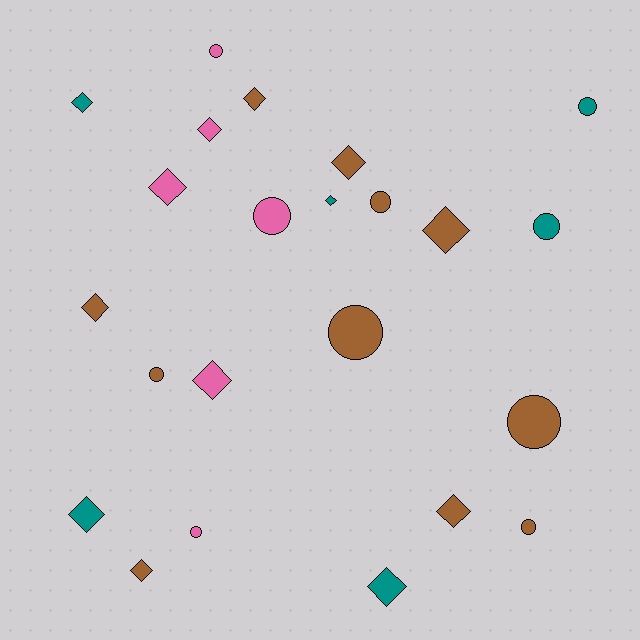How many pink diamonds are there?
There are 3 pink diamonds.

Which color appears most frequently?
Brown, with 11 objects.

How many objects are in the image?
There are 23 objects.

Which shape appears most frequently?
Diamond, with 13 objects.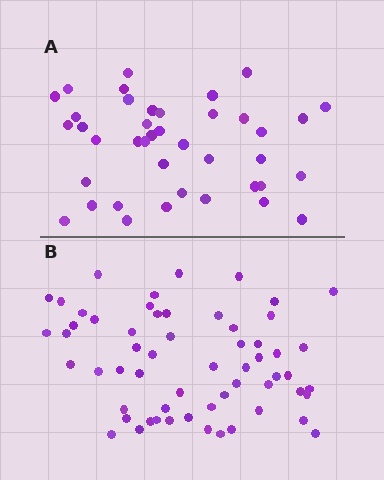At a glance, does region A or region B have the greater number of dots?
Region B (the bottom region) has more dots.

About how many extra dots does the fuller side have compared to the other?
Region B has approximately 20 more dots than region A.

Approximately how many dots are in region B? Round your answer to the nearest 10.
About 60 dots. (The exact count is 59, which rounds to 60.)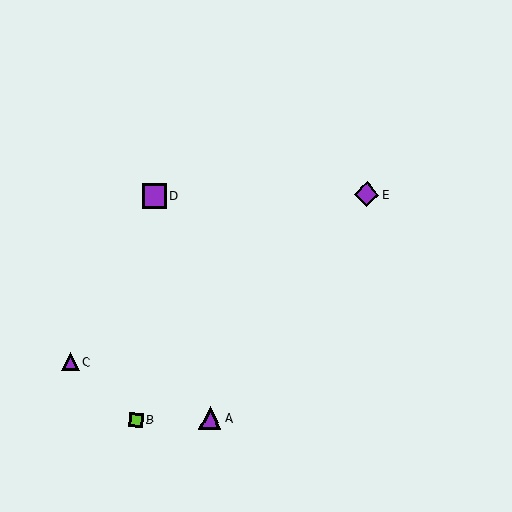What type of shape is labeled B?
Shape B is a lime square.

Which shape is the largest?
The purple diamond (labeled E) is the largest.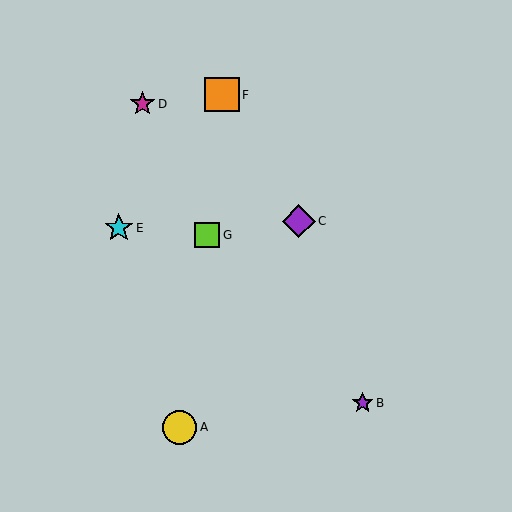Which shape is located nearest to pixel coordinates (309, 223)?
The purple diamond (labeled C) at (299, 221) is nearest to that location.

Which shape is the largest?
The orange square (labeled F) is the largest.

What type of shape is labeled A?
Shape A is a yellow circle.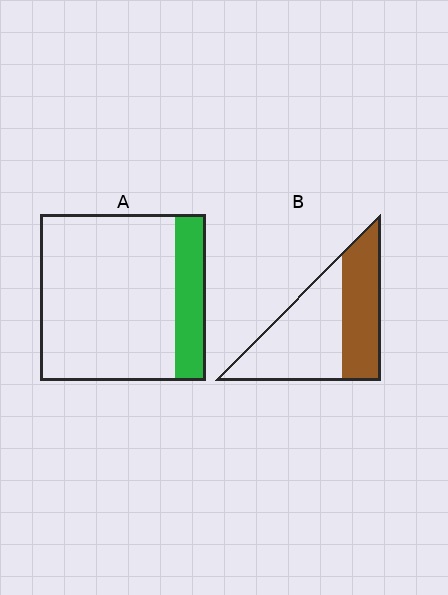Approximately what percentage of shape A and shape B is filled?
A is approximately 20% and B is approximately 40%.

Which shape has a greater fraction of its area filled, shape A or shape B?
Shape B.